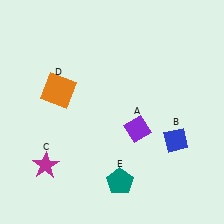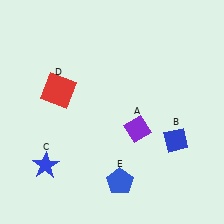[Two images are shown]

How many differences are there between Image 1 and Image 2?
There are 3 differences between the two images.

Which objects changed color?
C changed from magenta to blue. D changed from orange to red. E changed from teal to blue.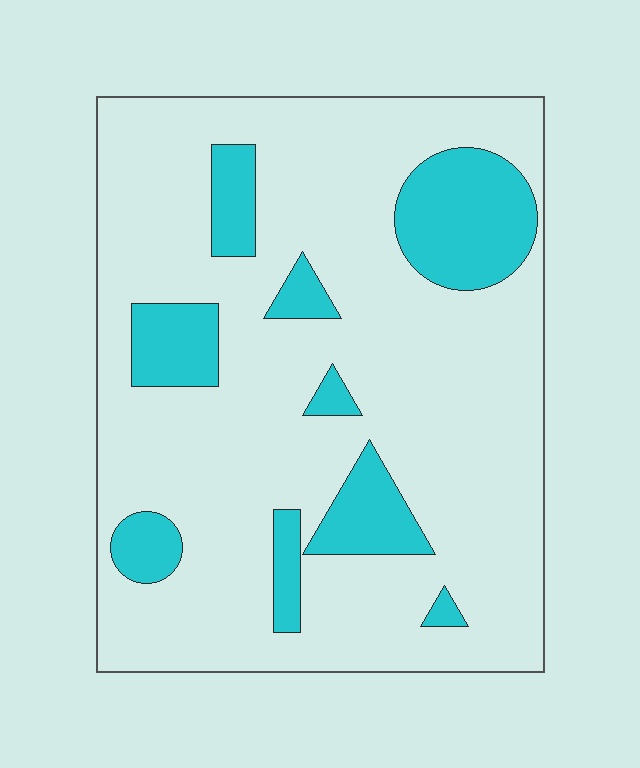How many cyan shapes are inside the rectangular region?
9.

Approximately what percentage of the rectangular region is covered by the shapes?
Approximately 20%.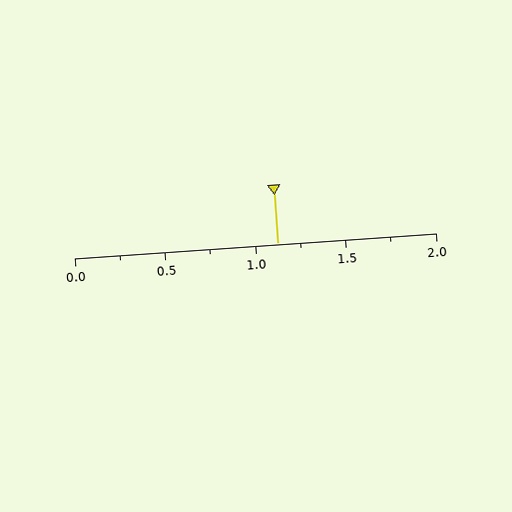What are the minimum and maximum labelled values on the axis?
The axis runs from 0.0 to 2.0.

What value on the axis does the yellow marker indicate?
The marker indicates approximately 1.12.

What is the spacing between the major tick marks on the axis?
The major ticks are spaced 0.5 apart.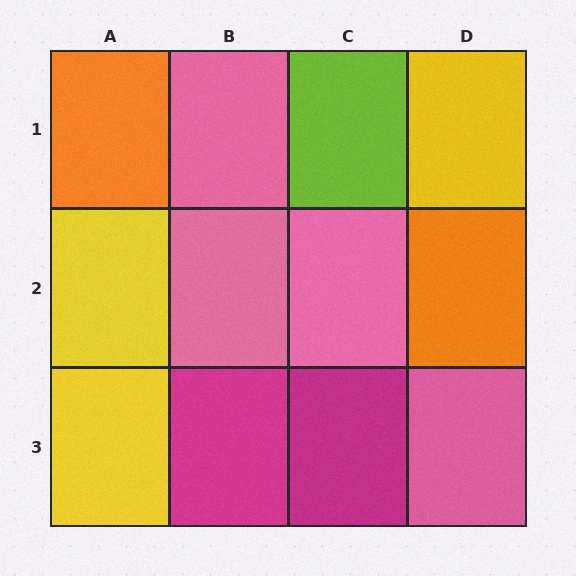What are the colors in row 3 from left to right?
Yellow, magenta, magenta, pink.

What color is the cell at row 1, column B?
Pink.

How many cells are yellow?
3 cells are yellow.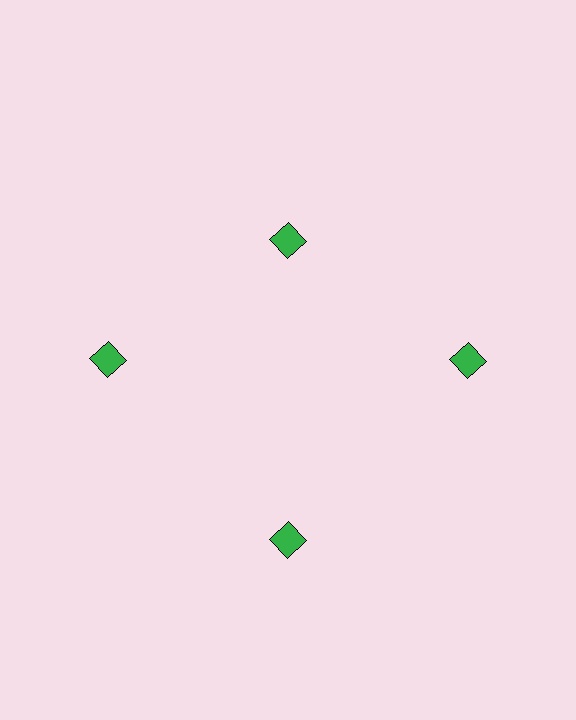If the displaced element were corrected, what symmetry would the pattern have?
It would have 4-fold rotational symmetry — the pattern would map onto itself every 90 degrees.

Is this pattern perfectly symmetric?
No. The 4 green diamonds are arranged in a ring, but one element near the 12 o'clock position is pulled inward toward the center, breaking the 4-fold rotational symmetry.